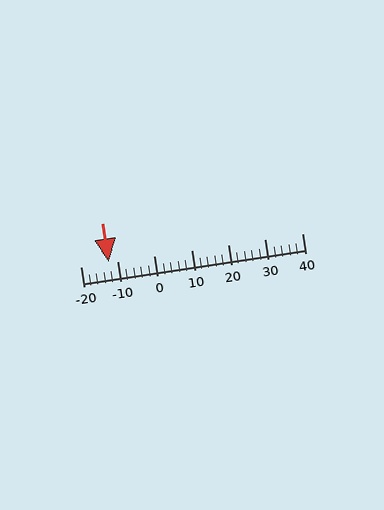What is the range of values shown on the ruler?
The ruler shows values from -20 to 40.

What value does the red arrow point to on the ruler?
The red arrow points to approximately -12.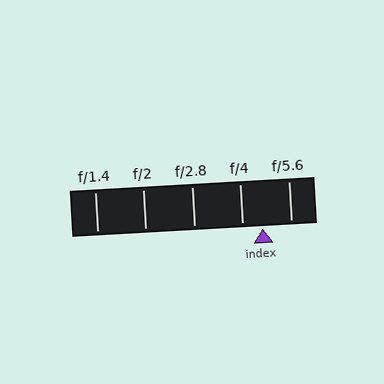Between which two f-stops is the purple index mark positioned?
The index mark is between f/4 and f/5.6.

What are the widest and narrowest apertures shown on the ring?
The widest aperture shown is f/1.4 and the narrowest is f/5.6.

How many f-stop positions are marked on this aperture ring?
There are 5 f-stop positions marked.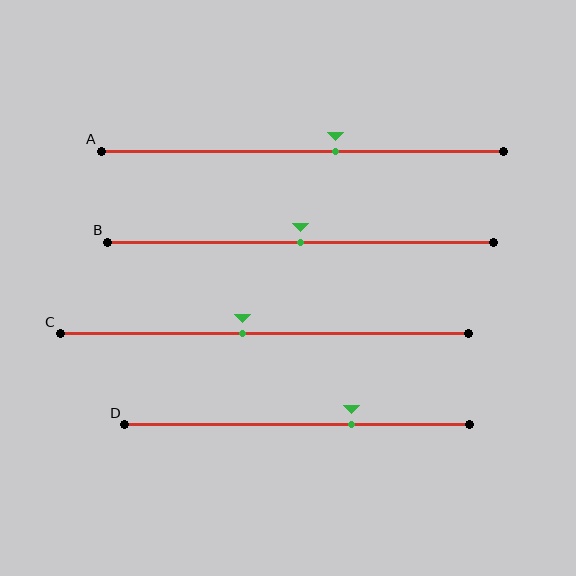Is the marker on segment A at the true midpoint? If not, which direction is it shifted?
No, the marker on segment A is shifted to the right by about 8% of the segment length.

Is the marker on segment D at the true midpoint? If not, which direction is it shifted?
No, the marker on segment D is shifted to the right by about 16% of the segment length.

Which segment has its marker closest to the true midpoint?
Segment B has its marker closest to the true midpoint.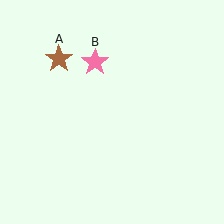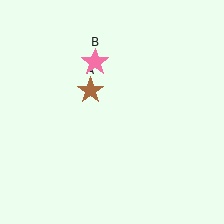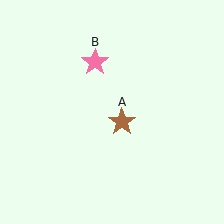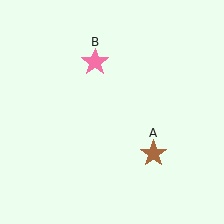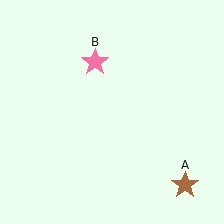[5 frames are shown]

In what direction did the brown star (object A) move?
The brown star (object A) moved down and to the right.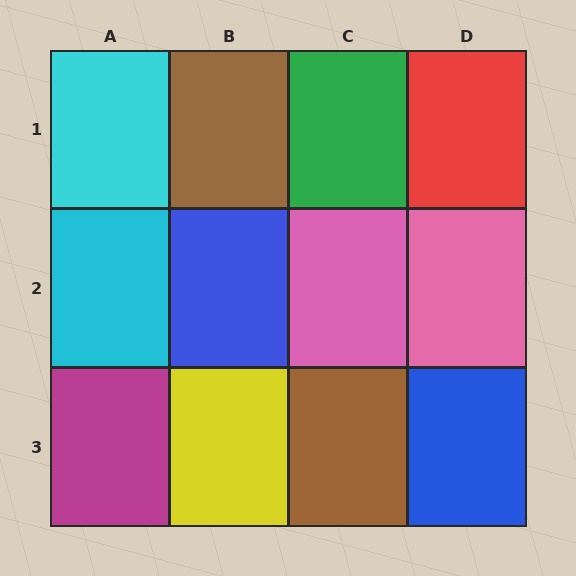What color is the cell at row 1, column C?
Green.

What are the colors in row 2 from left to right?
Cyan, blue, pink, pink.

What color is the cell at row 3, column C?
Brown.